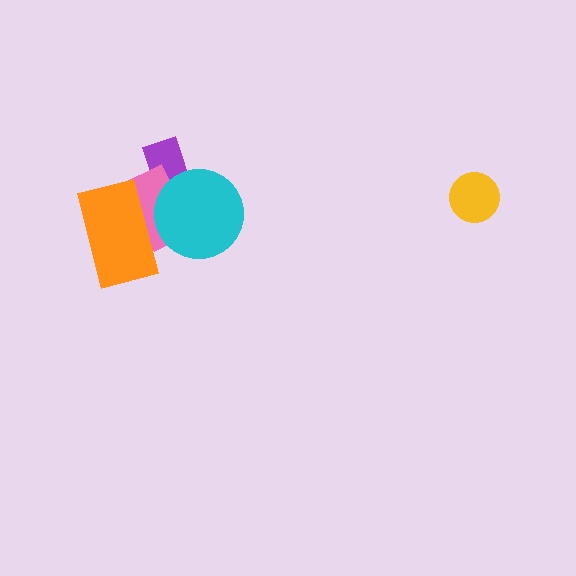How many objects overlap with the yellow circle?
0 objects overlap with the yellow circle.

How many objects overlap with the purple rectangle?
2 objects overlap with the purple rectangle.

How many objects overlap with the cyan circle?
3 objects overlap with the cyan circle.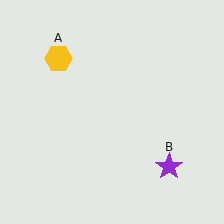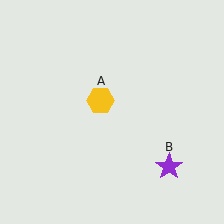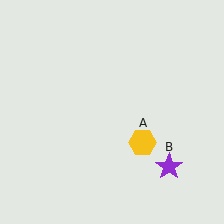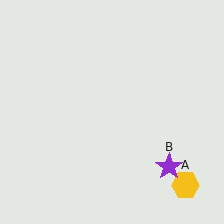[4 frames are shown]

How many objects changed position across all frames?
1 object changed position: yellow hexagon (object A).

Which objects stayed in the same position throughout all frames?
Purple star (object B) remained stationary.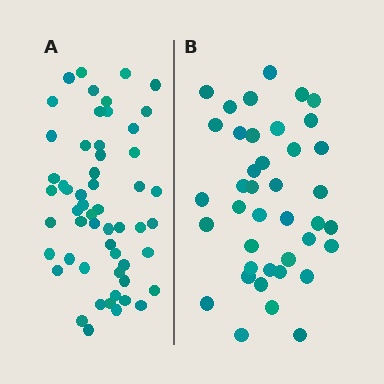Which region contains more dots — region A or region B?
Region A (the left region) has more dots.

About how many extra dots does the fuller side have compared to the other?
Region A has approximately 15 more dots than region B.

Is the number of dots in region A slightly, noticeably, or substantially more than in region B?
Region A has noticeably more, but not dramatically so. The ratio is roughly 1.4 to 1.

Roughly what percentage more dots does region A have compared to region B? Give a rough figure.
About 40% more.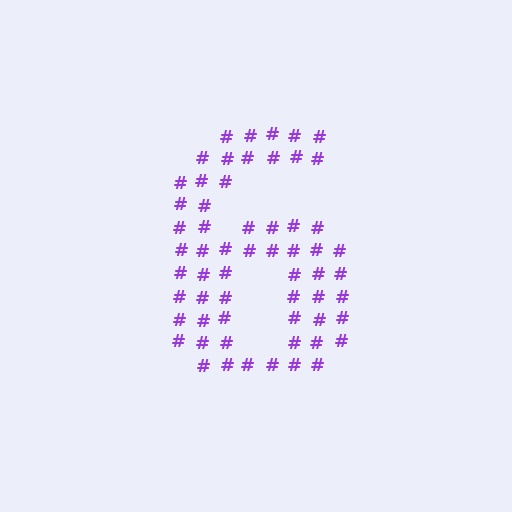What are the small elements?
The small elements are hash symbols.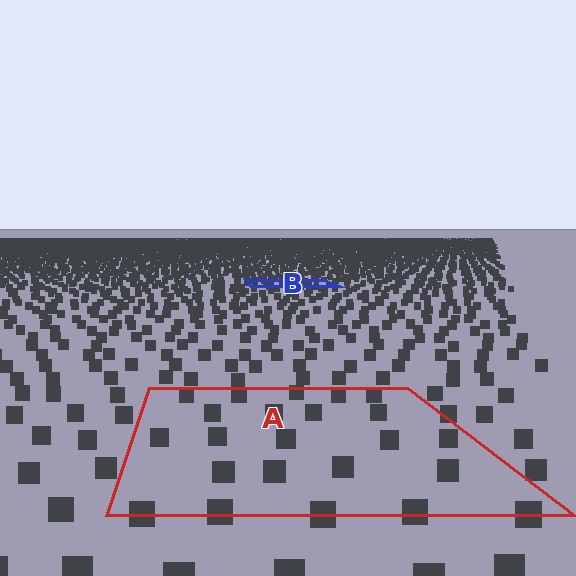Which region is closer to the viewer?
Region A is closer. The texture elements there are larger and more spread out.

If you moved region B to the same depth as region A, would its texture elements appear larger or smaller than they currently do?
They would appear larger. At a closer depth, the same texture elements are projected at a bigger on-screen size.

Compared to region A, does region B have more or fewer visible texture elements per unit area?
Region B has more texture elements per unit area — they are packed more densely because it is farther away.